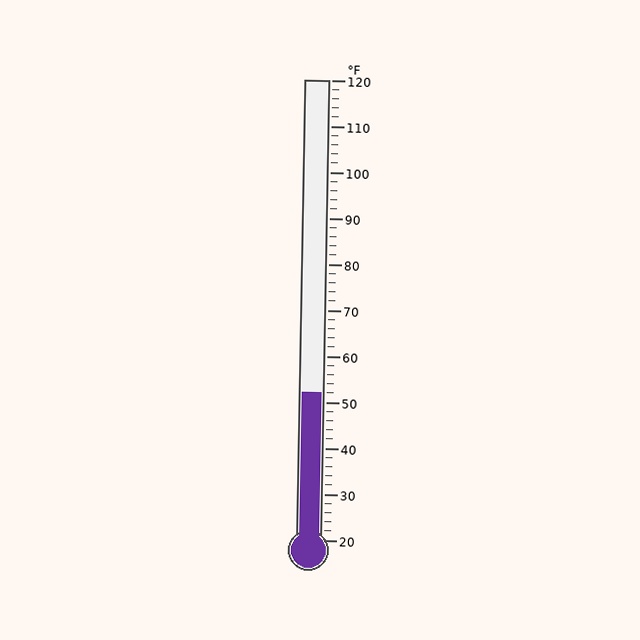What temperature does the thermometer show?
The thermometer shows approximately 52°F.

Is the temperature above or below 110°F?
The temperature is below 110°F.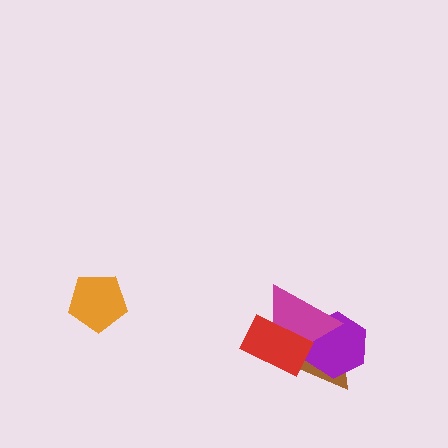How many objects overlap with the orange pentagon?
0 objects overlap with the orange pentagon.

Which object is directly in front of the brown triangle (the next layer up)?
The purple hexagon is directly in front of the brown triangle.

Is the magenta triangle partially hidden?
Yes, it is partially covered by another shape.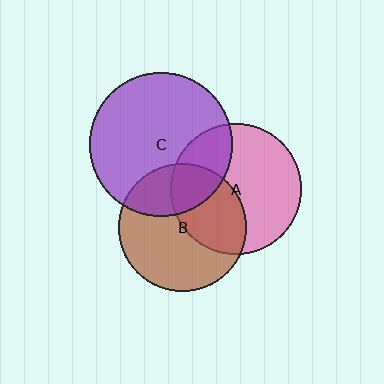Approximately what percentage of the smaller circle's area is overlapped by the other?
Approximately 25%.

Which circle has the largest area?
Circle C (purple).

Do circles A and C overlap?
Yes.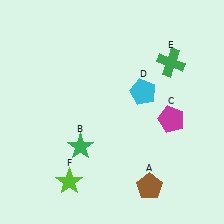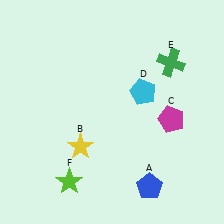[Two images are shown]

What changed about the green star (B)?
In Image 1, B is green. In Image 2, it changed to yellow.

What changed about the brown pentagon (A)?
In Image 1, A is brown. In Image 2, it changed to blue.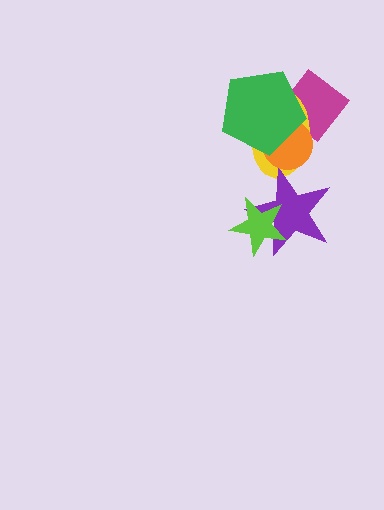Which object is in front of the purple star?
The lime star is in front of the purple star.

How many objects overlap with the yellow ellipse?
4 objects overlap with the yellow ellipse.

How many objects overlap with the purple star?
2 objects overlap with the purple star.